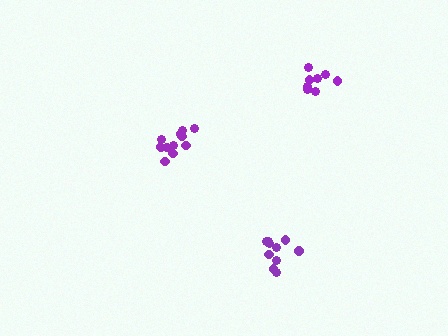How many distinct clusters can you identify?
There are 3 distinct clusters.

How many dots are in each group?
Group 1: 8 dots, Group 2: 12 dots, Group 3: 10 dots (30 total).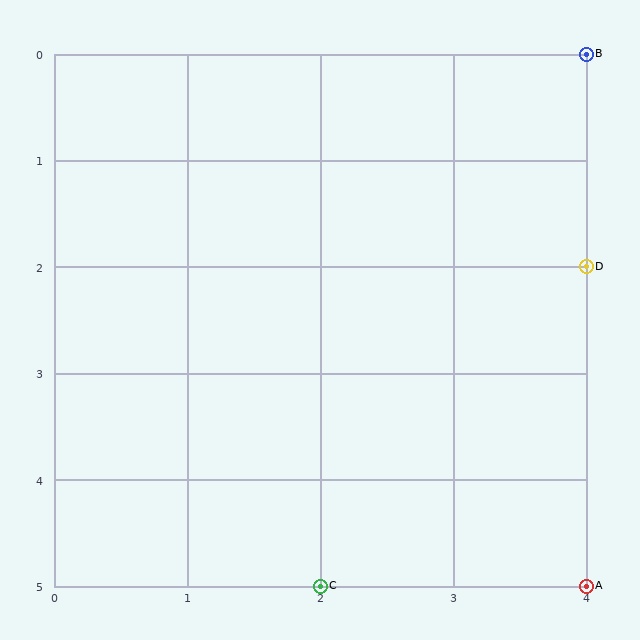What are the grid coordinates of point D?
Point D is at grid coordinates (4, 2).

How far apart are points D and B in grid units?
Points D and B are 2 rows apart.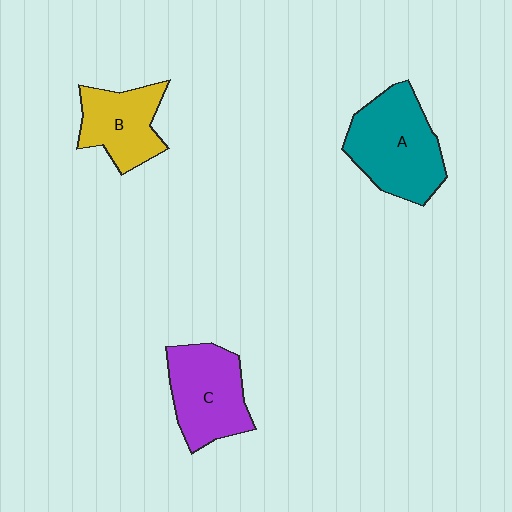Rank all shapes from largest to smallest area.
From largest to smallest: A (teal), C (purple), B (yellow).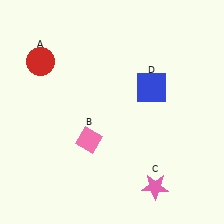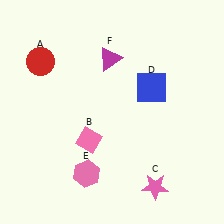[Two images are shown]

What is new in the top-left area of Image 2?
A magenta triangle (F) was added in the top-left area of Image 2.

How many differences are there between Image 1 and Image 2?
There are 2 differences between the two images.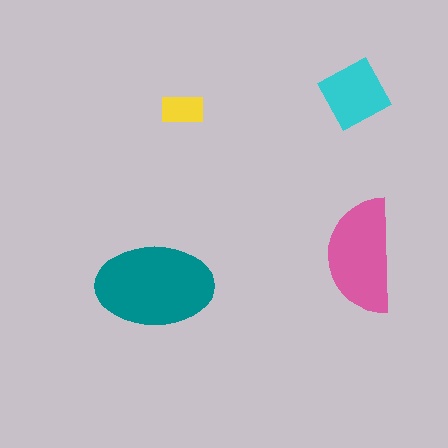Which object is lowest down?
The teal ellipse is bottommost.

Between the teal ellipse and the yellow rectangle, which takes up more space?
The teal ellipse.